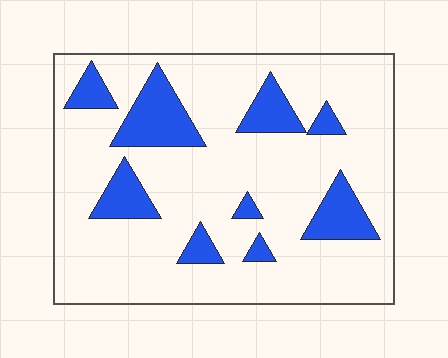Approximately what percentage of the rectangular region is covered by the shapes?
Approximately 20%.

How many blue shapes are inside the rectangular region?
9.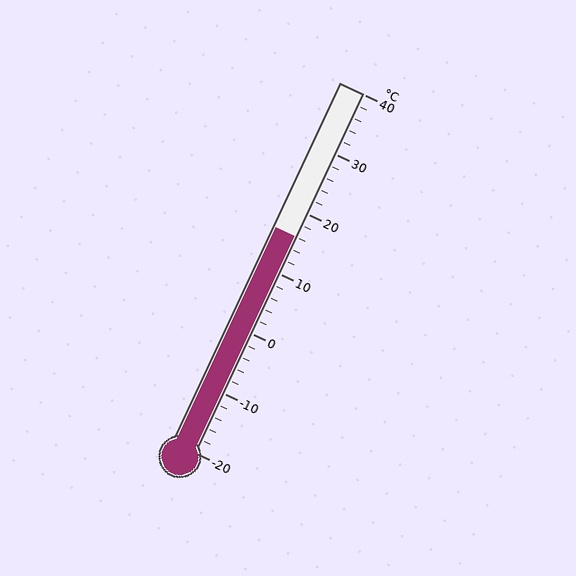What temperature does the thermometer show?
The thermometer shows approximately 16°C.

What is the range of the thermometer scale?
The thermometer scale ranges from -20°C to 40°C.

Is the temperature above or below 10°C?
The temperature is above 10°C.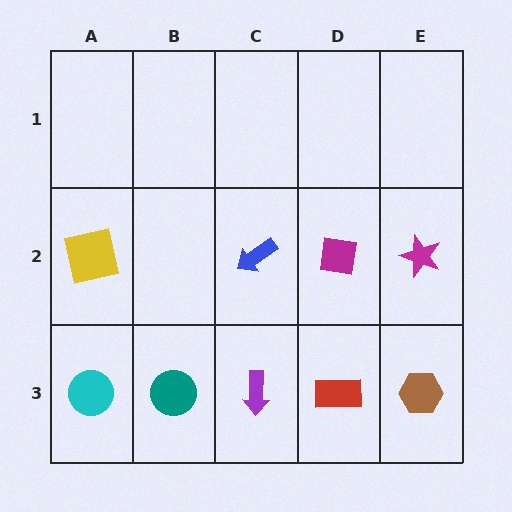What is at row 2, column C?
A blue arrow.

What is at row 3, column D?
A red rectangle.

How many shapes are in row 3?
5 shapes.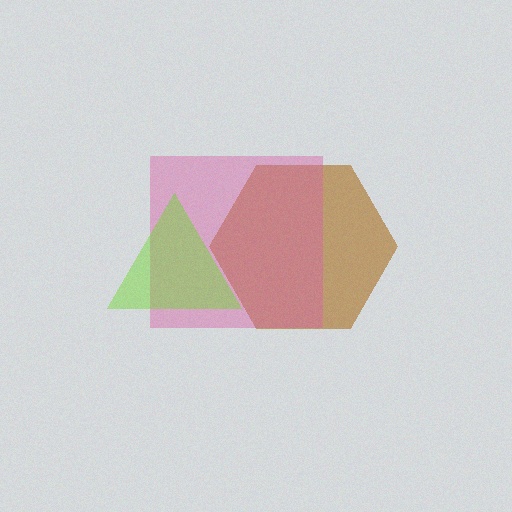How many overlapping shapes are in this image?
There are 3 overlapping shapes in the image.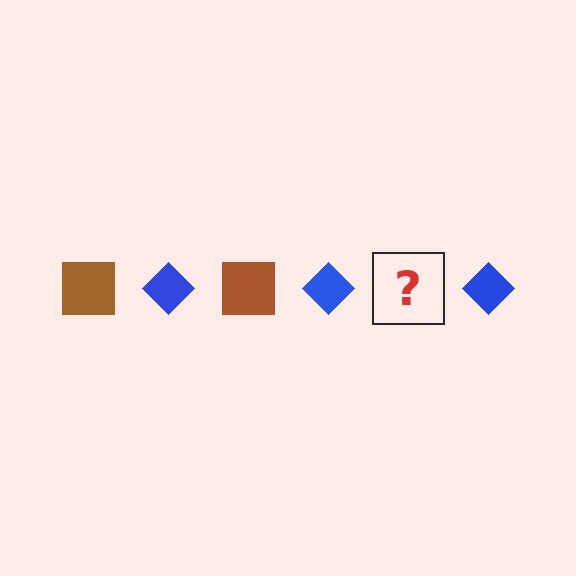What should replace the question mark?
The question mark should be replaced with a brown square.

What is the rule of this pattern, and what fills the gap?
The rule is that the pattern alternates between brown square and blue diamond. The gap should be filled with a brown square.